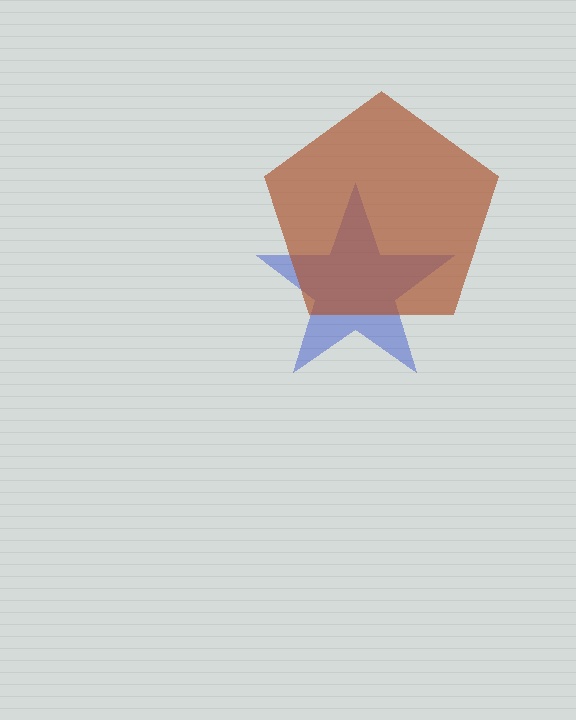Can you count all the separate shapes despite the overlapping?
Yes, there are 2 separate shapes.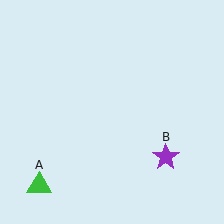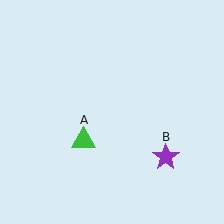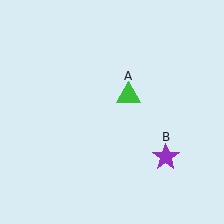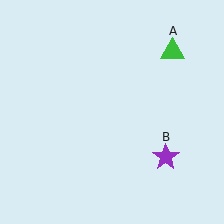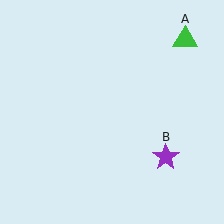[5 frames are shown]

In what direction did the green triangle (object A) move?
The green triangle (object A) moved up and to the right.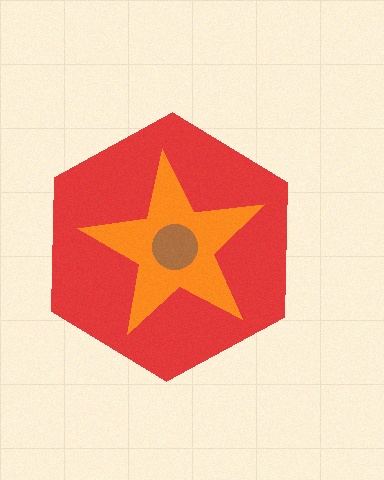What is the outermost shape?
The red hexagon.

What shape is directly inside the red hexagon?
The orange star.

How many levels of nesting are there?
3.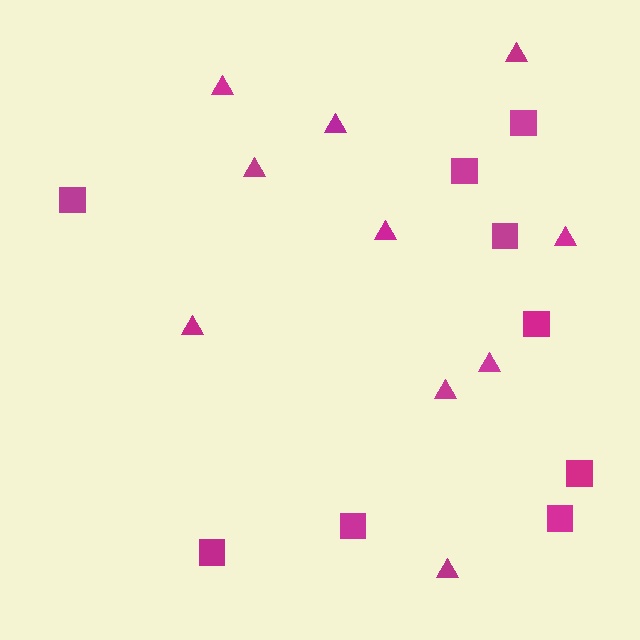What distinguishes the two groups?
There are 2 groups: one group of squares (9) and one group of triangles (10).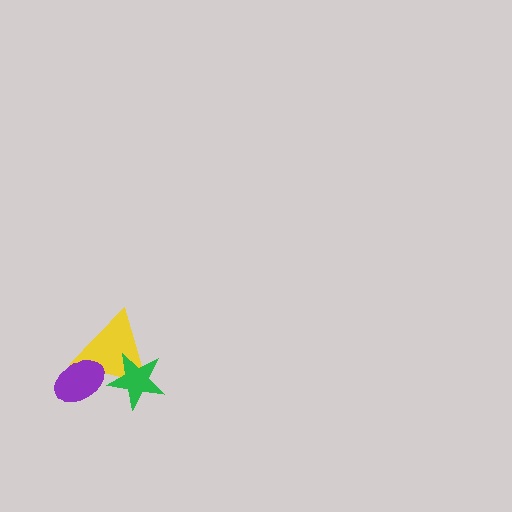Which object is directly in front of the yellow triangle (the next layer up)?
The green star is directly in front of the yellow triangle.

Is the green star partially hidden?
No, no other shape covers it.